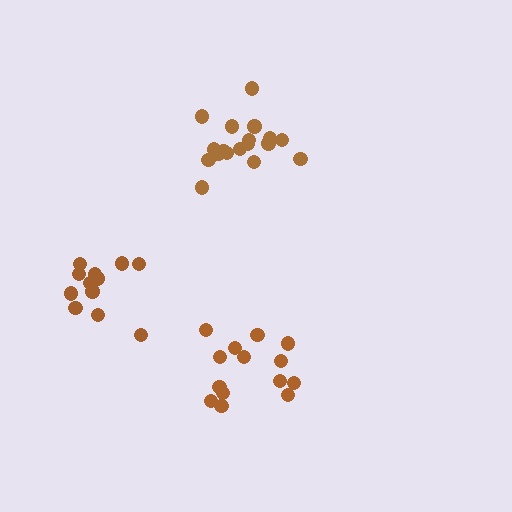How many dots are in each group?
Group 1: 18 dots, Group 2: 14 dots, Group 3: 14 dots (46 total).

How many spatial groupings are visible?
There are 3 spatial groupings.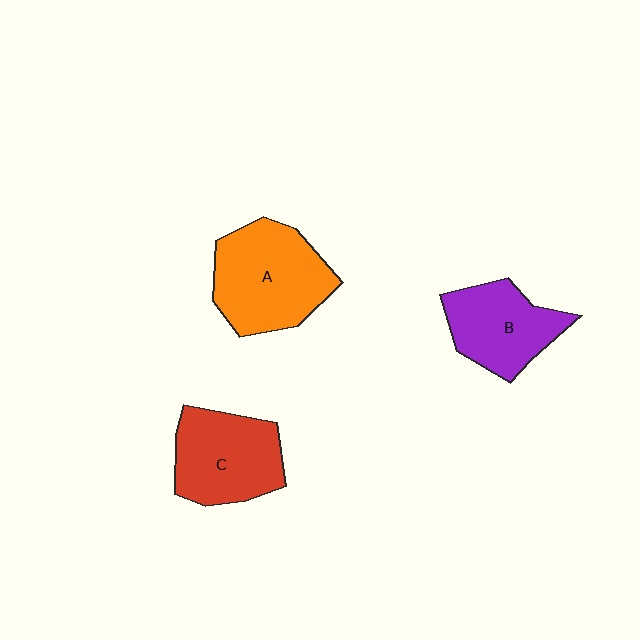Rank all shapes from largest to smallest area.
From largest to smallest: A (orange), C (red), B (purple).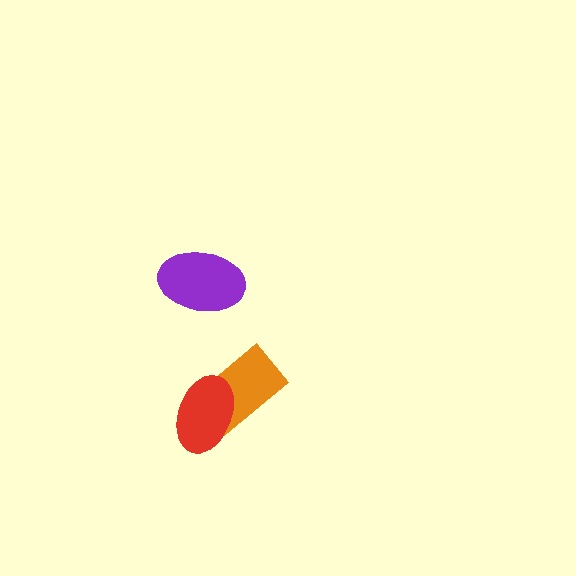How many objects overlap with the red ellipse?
1 object overlaps with the red ellipse.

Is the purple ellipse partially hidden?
No, no other shape covers it.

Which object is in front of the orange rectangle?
The red ellipse is in front of the orange rectangle.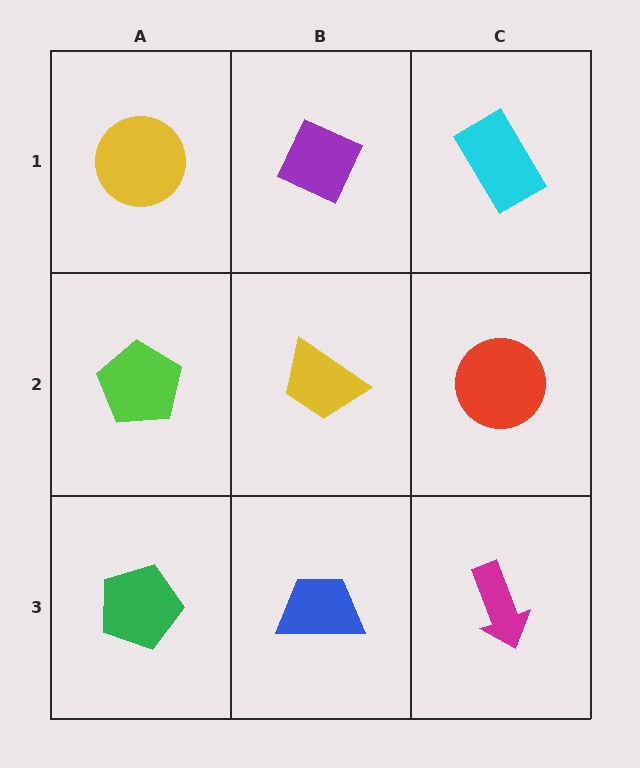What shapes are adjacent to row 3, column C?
A red circle (row 2, column C), a blue trapezoid (row 3, column B).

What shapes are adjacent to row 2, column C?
A cyan rectangle (row 1, column C), a magenta arrow (row 3, column C), a yellow trapezoid (row 2, column B).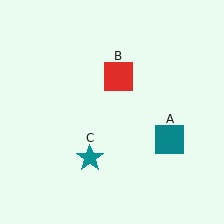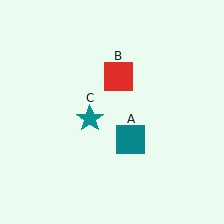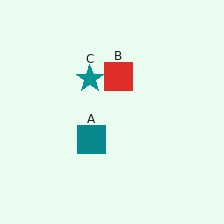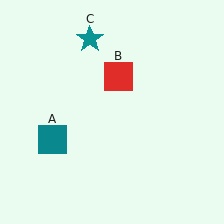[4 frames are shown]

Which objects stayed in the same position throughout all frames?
Red square (object B) remained stationary.